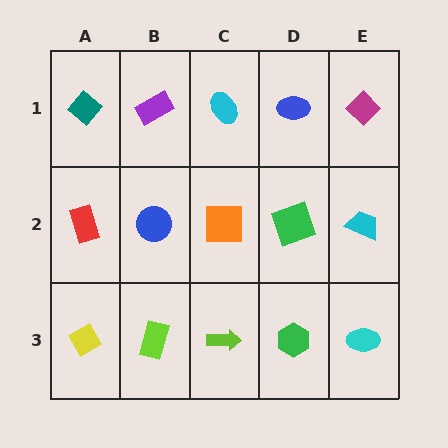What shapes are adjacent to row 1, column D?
A green square (row 2, column D), a cyan ellipse (row 1, column C), a magenta diamond (row 1, column E).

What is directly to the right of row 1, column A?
A purple rectangle.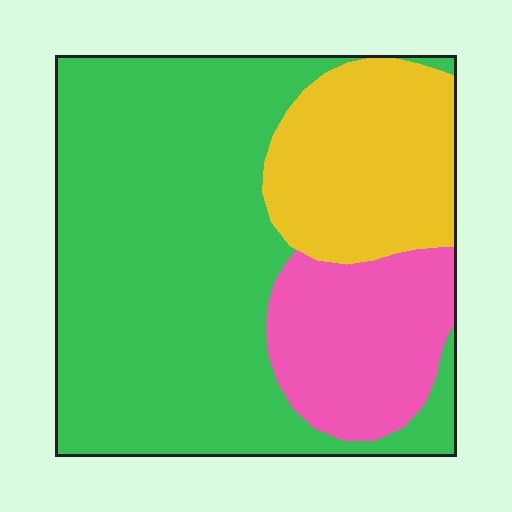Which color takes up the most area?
Green, at roughly 60%.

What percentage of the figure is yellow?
Yellow covers 21% of the figure.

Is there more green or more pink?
Green.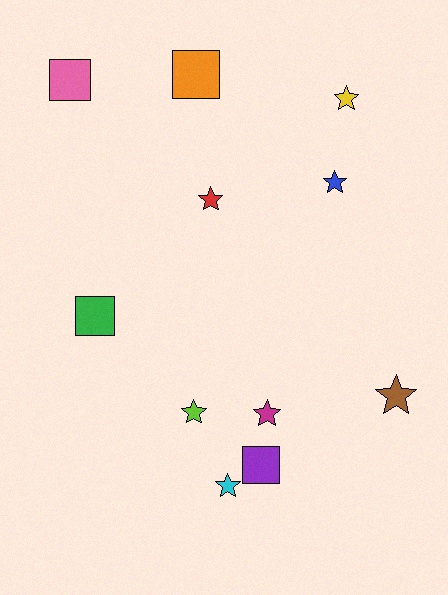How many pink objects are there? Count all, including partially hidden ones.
There is 1 pink object.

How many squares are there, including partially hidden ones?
There are 4 squares.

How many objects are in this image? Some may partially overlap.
There are 11 objects.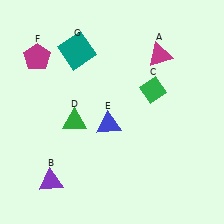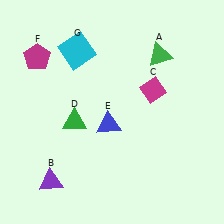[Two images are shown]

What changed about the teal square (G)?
In Image 1, G is teal. In Image 2, it changed to cyan.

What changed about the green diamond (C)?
In Image 1, C is green. In Image 2, it changed to magenta.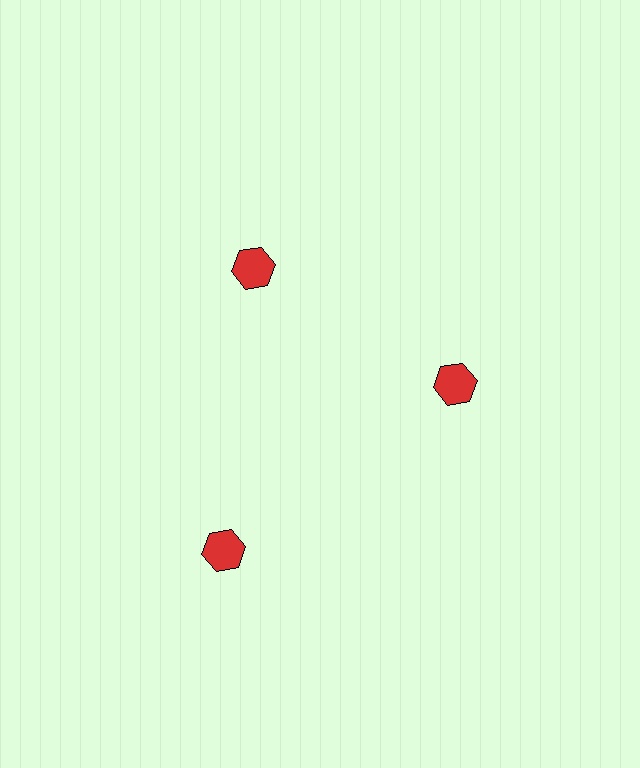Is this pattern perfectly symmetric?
No. The 3 red hexagons are arranged in a ring, but one element near the 7 o'clock position is pushed outward from the center, breaking the 3-fold rotational symmetry.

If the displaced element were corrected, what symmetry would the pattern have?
It would have 3-fold rotational symmetry — the pattern would map onto itself every 120 degrees.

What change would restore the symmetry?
The symmetry would be restored by moving it inward, back onto the ring so that all 3 hexagons sit at equal angles and equal distance from the center.